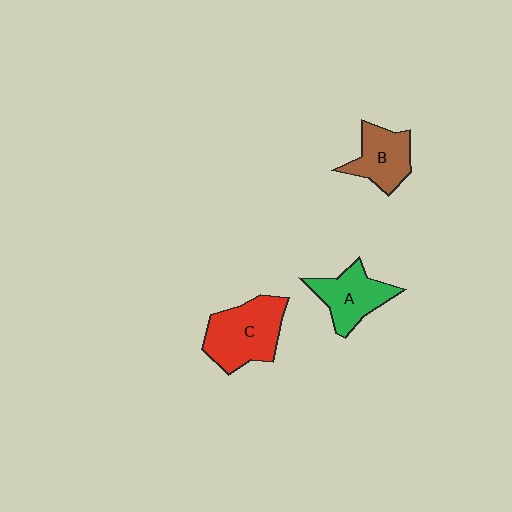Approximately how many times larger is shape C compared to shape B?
Approximately 1.4 times.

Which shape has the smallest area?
Shape B (brown).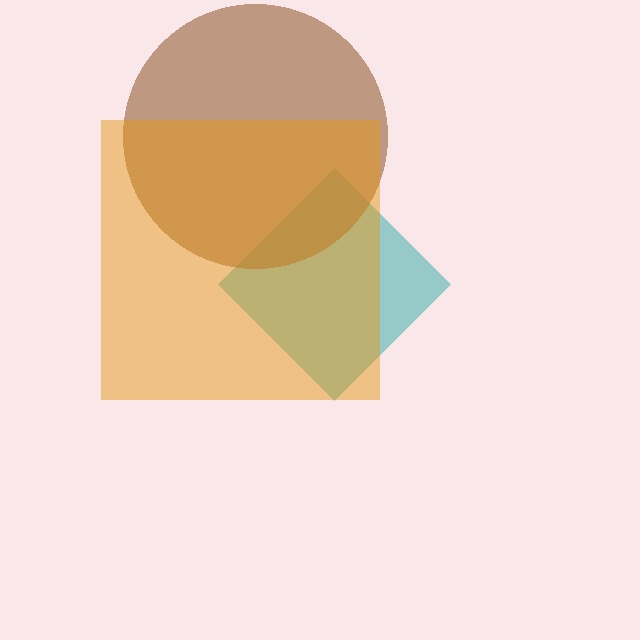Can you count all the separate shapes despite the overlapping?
Yes, there are 3 separate shapes.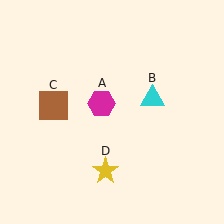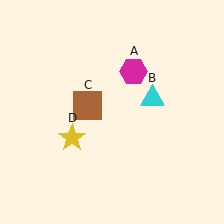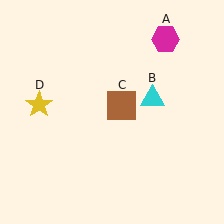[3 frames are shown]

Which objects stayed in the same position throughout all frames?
Cyan triangle (object B) remained stationary.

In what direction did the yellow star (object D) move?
The yellow star (object D) moved up and to the left.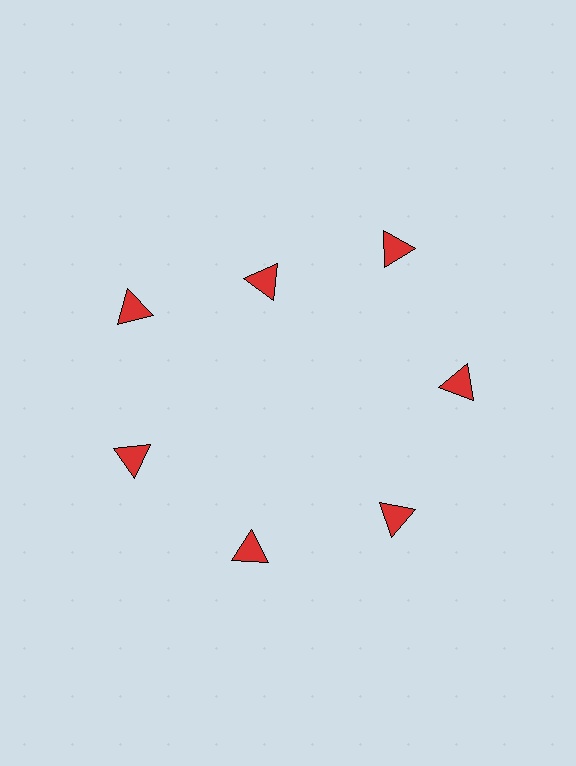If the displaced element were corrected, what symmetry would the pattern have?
It would have 7-fold rotational symmetry — the pattern would map onto itself every 51 degrees.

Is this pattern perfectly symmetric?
No. The 7 red triangles are arranged in a ring, but one element near the 12 o'clock position is pulled inward toward the center, breaking the 7-fold rotational symmetry.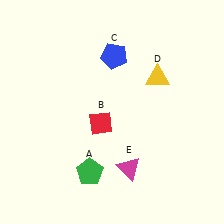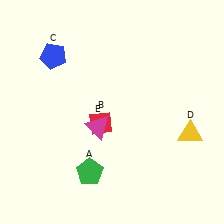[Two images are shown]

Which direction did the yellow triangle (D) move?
The yellow triangle (D) moved down.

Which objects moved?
The objects that moved are: the blue pentagon (C), the yellow triangle (D), the magenta triangle (E).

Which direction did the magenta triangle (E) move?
The magenta triangle (E) moved up.